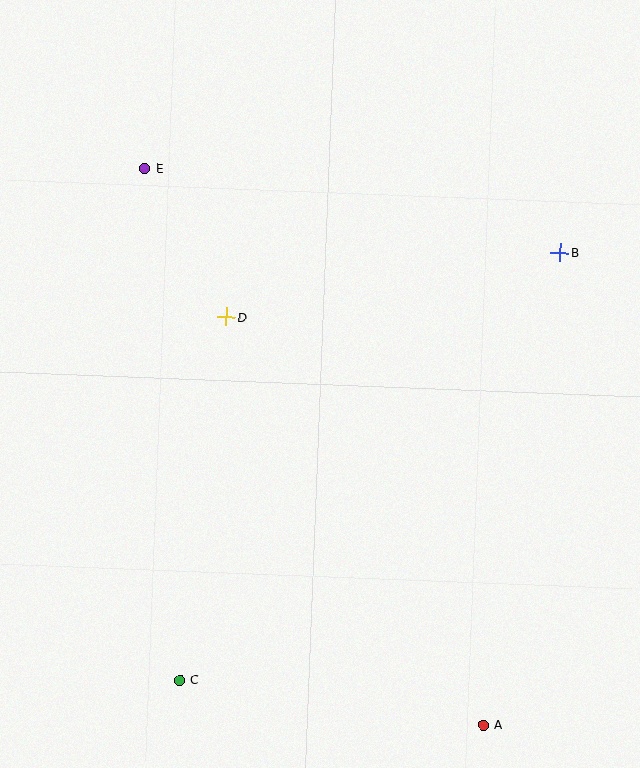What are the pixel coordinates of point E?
Point E is at (145, 168).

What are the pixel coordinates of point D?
Point D is at (226, 317).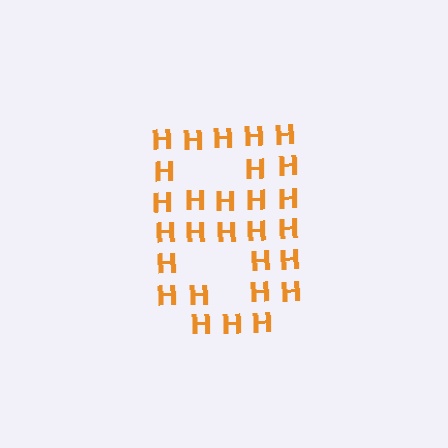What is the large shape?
The large shape is the digit 8.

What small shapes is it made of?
It is made of small letter H's.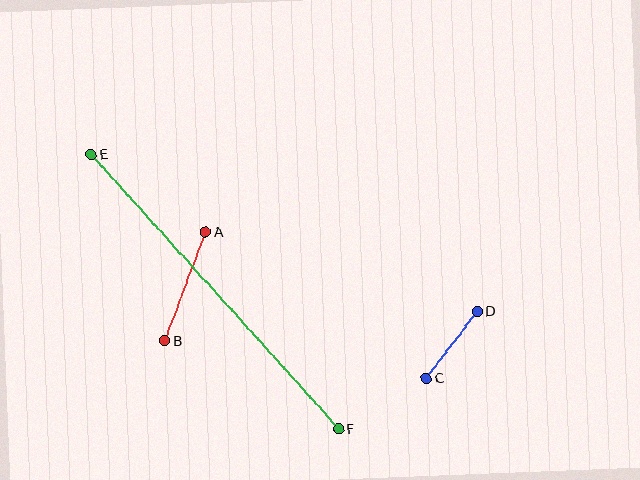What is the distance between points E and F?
The distance is approximately 369 pixels.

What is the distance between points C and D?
The distance is approximately 84 pixels.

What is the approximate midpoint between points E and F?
The midpoint is at approximately (215, 292) pixels.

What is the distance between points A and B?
The distance is approximately 116 pixels.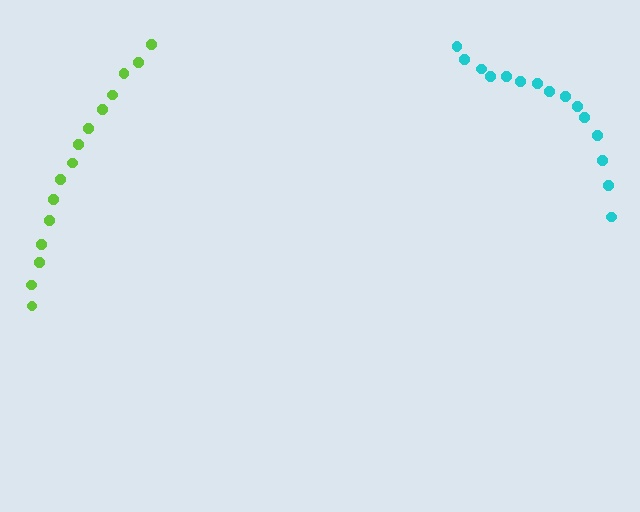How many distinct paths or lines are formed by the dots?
There are 2 distinct paths.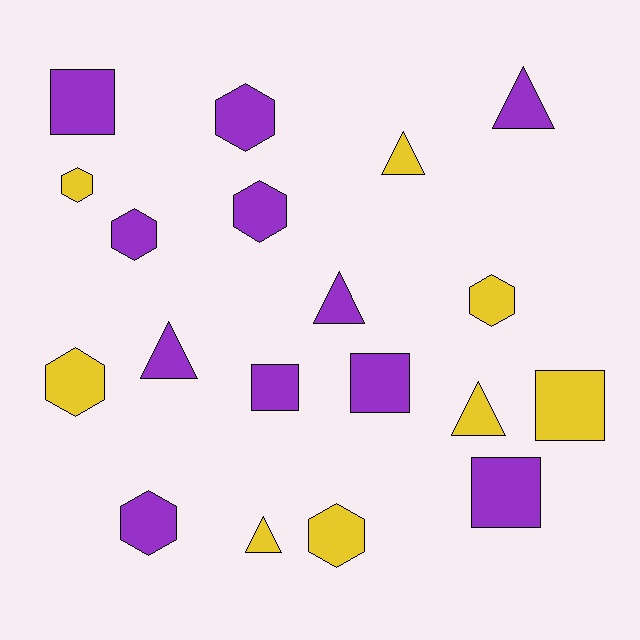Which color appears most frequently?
Purple, with 11 objects.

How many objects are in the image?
There are 19 objects.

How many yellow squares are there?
There is 1 yellow square.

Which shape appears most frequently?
Hexagon, with 8 objects.